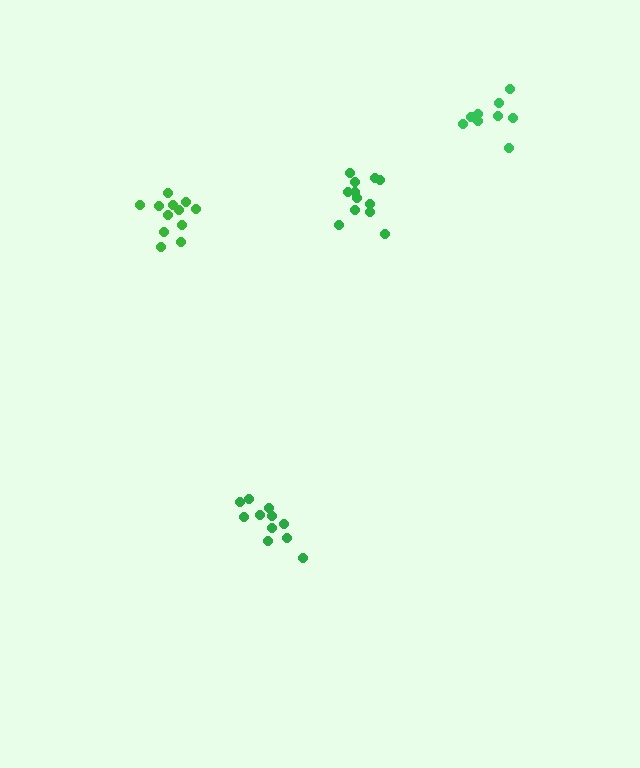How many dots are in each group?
Group 1: 9 dots, Group 2: 12 dots, Group 3: 11 dots, Group 4: 12 dots (44 total).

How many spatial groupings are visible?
There are 4 spatial groupings.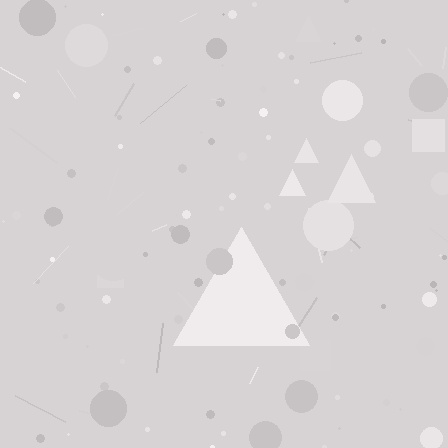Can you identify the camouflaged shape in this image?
The camouflaged shape is a triangle.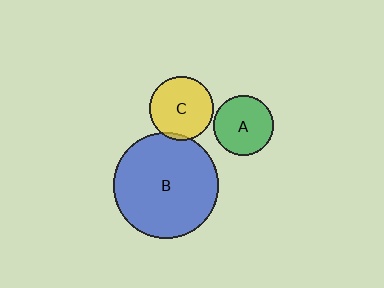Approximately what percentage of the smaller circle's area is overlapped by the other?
Approximately 5%.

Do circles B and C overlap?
Yes.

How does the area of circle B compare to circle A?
Approximately 3.1 times.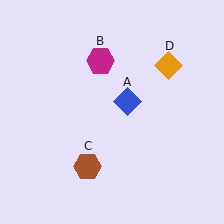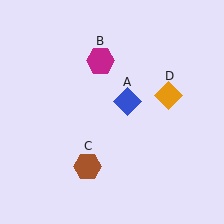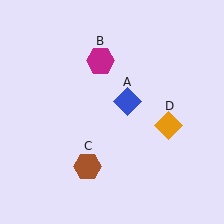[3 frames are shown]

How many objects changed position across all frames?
1 object changed position: orange diamond (object D).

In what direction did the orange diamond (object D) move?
The orange diamond (object D) moved down.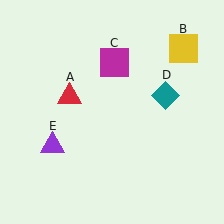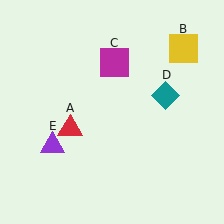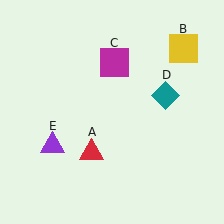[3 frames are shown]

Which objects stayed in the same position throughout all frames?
Yellow square (object B) and magenta square (object C) and teal diamond (object D) and purple triangle (object E) remained stationary.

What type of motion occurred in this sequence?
The red triangle (object A) rotated counterclockwise around the center of the scene.